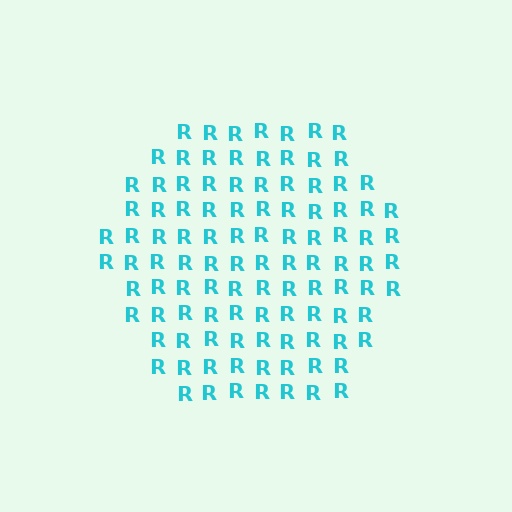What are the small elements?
The small elements are letter R's.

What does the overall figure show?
The overall figure shows a hexagon.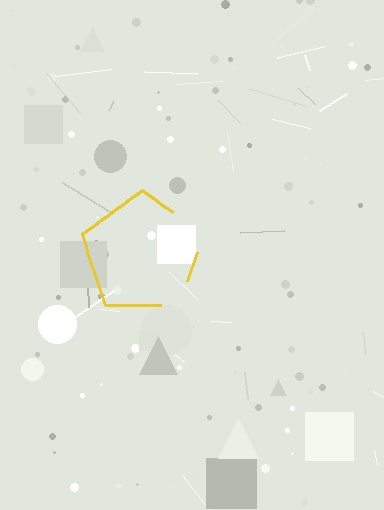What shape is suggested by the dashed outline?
The dashed outline suggests a pentagon.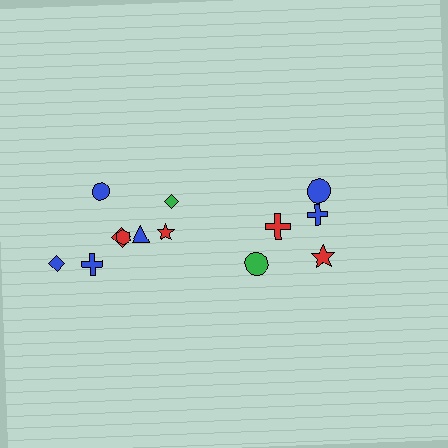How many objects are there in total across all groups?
There are 13 objects.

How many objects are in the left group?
There are 8 objects.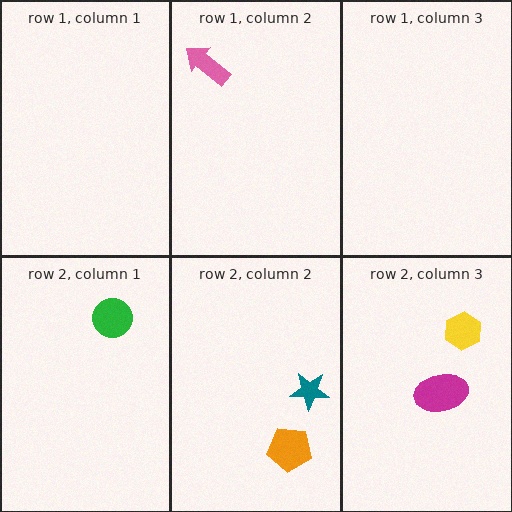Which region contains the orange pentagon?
The row 2, column 2 region.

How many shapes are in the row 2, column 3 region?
2.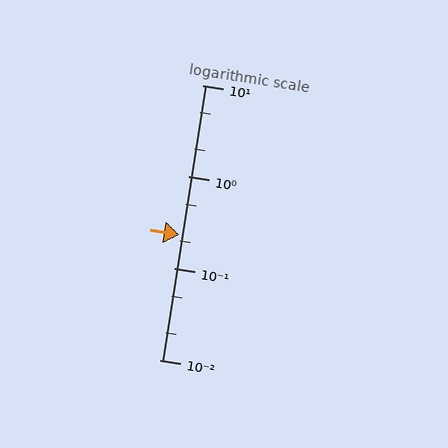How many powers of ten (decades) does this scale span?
The scale spans 3 decades, from 0.01 to 10.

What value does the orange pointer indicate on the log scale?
The pointer indicates approximately 0.23.